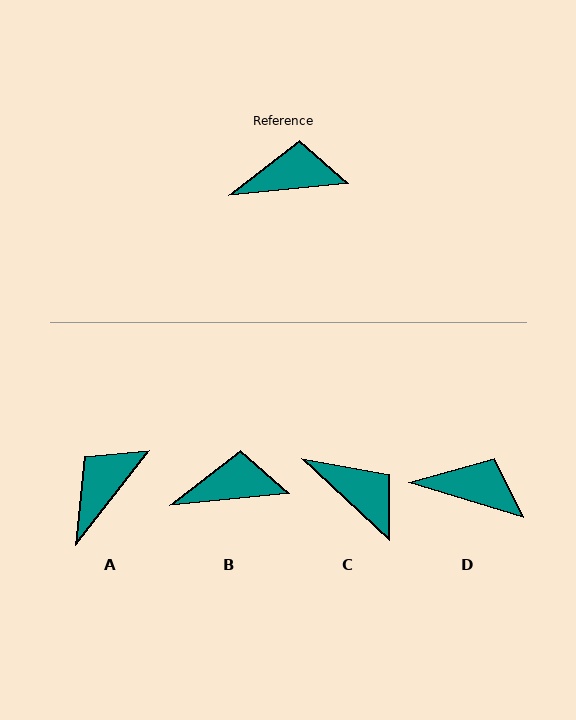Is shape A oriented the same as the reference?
No, it is off by about 46 degrees.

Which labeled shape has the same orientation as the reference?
B.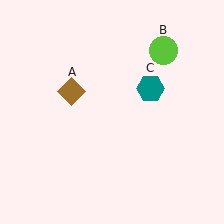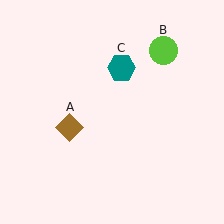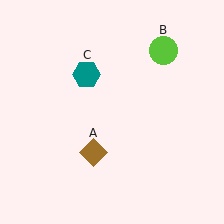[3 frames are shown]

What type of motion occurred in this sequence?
The brown diamond (object A), teal hexagon (object C) rotated counterclockwise around the center of the scene.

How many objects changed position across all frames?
2 objects changed position: brown diamond (object A), teal hexagon (object C).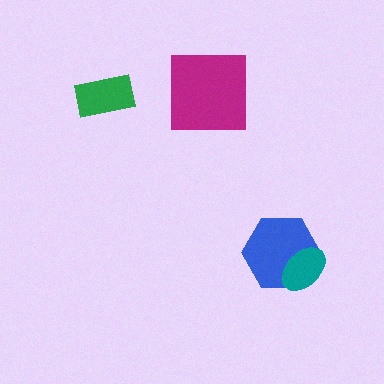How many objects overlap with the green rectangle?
0 objects overlap with the green rectangle.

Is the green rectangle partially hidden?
No, no other shape covers it.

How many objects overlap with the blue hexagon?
1 object overlaps with the blue hexagon.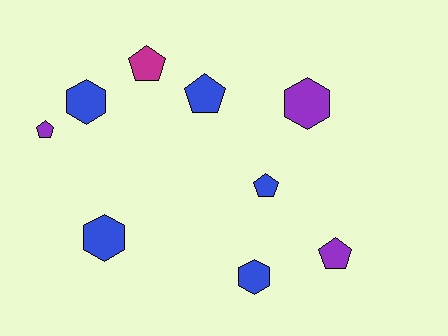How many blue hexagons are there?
There are 3 blue hexagons.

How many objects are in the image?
There are 9 objects.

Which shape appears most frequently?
Pentagon, with 5 objects.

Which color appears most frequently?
Blue, with 5 objects.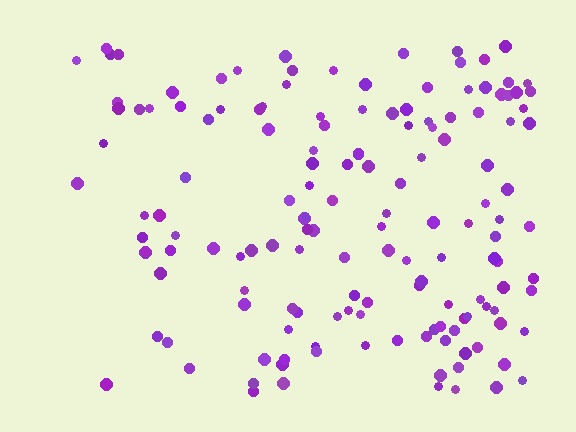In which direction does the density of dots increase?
From left to right, with the right side densest.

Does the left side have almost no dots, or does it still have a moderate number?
Still a moderate number, just noticeably fewer than the right.